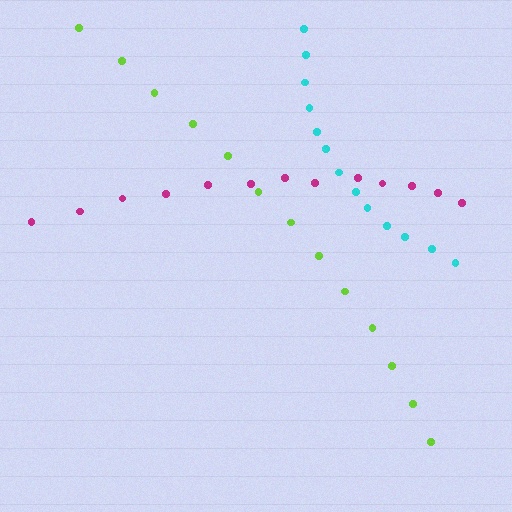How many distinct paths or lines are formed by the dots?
There are 3 distinct paths.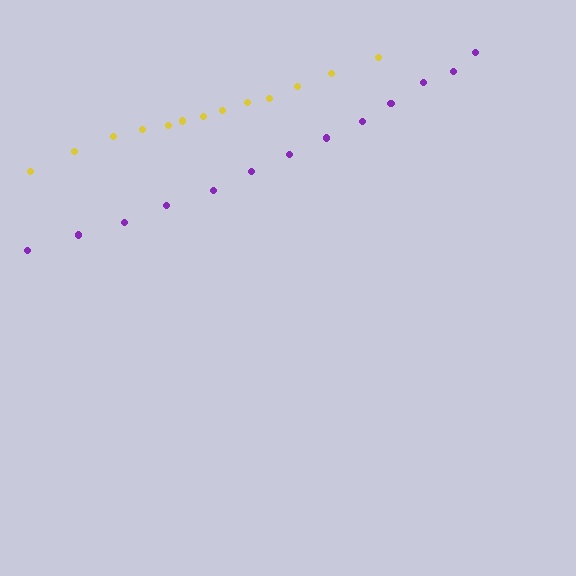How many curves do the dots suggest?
There are 2 distinct paths.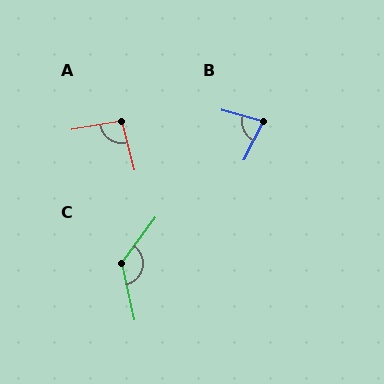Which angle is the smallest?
B, at approximately 78 degrees.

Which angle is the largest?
C, at approximately 131 degrees.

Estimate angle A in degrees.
Approximately 95 degrees.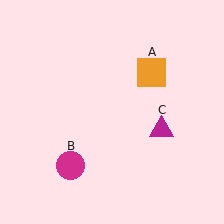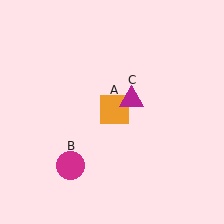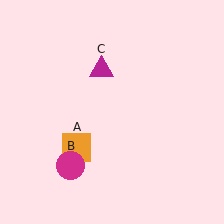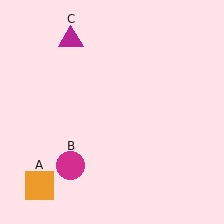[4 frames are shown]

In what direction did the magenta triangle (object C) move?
The magenta triangle (object C) moved up and to the left.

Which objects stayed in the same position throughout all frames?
Magenta circle (object B) remained stationary.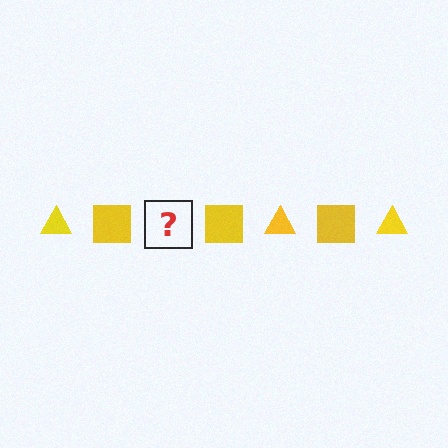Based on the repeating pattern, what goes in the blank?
The blank should be a yellow triangle.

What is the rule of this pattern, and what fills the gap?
The rule is that the pattern cycles through triangle, square shapes in yellow. The gap should be filled with a yellow triangle.